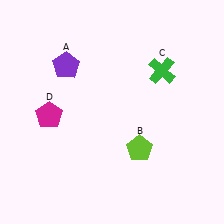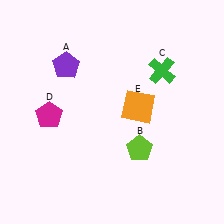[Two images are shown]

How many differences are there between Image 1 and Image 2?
There is 1 difference between the two images.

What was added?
An orange square (E) was added in Image 2.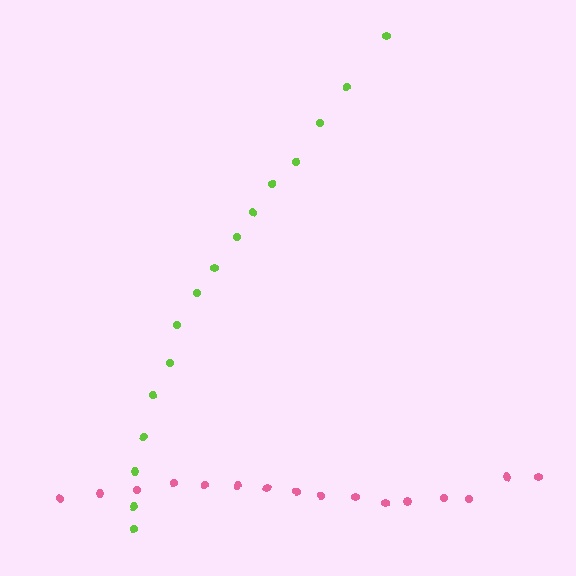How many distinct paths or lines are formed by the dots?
There are 2 distinct paths.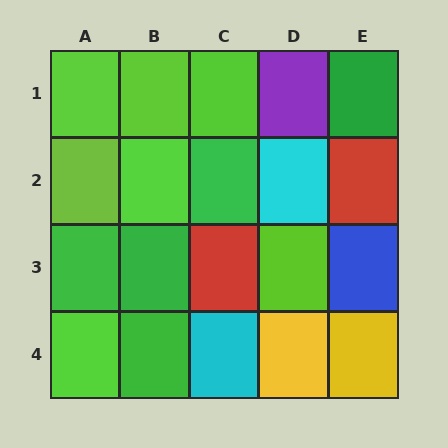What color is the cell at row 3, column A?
Green.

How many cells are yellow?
2 cells are yellow.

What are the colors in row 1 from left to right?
Lime, lime, lime, purple, green.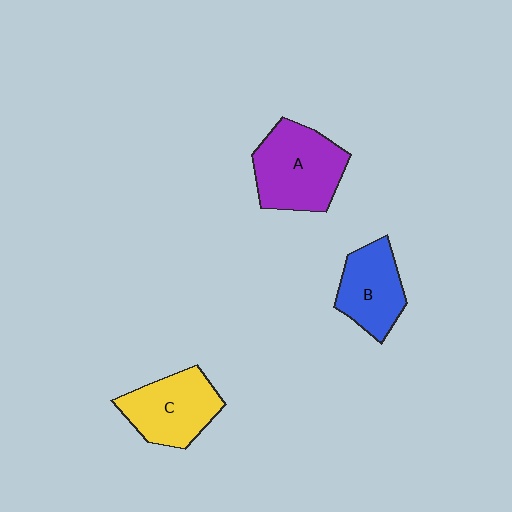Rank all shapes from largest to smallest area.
From largest to smallest: A (purple), C (yellow), B (blue).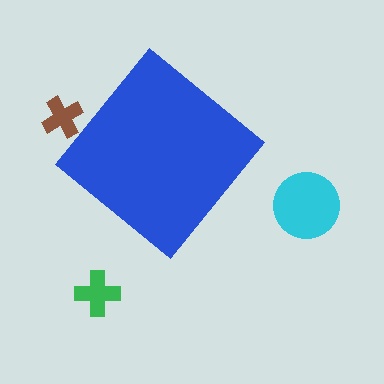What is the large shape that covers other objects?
A blue diamond.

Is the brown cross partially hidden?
Yes, the brown cross is partially hidden behind the blue diamond.